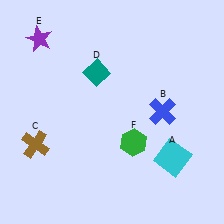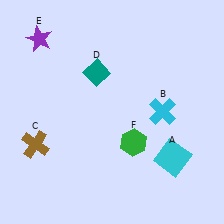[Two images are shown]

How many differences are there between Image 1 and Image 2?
There is 1 difference between the two images.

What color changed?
The cross (B) changed from blue in Image 1 to cyan in Image 2.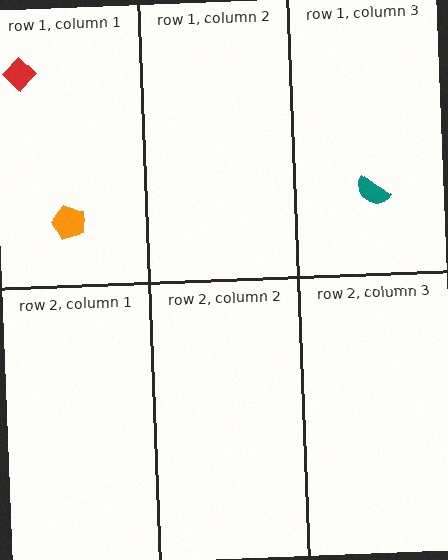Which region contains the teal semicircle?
The row 1, column 3 region.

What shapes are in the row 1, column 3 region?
The teal semicircle.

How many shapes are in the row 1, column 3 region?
1.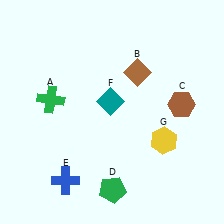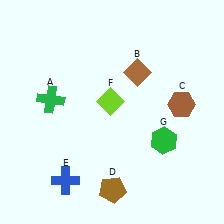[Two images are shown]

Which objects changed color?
D changed from green to brown. F changed from teal to lime. G changed from yellow to green.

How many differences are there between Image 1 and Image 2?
There are 3 differences between the two images.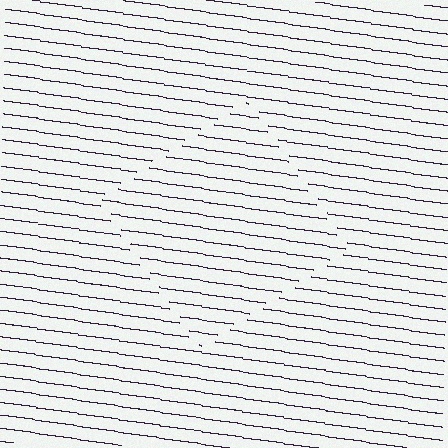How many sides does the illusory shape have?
4 sides — the line-ends trace a square.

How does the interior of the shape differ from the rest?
The interior of the shape contains the same grating, shifted by half a period — the contour is defined by the phase discontinuity where line-ends from the inner and outer gratings abut.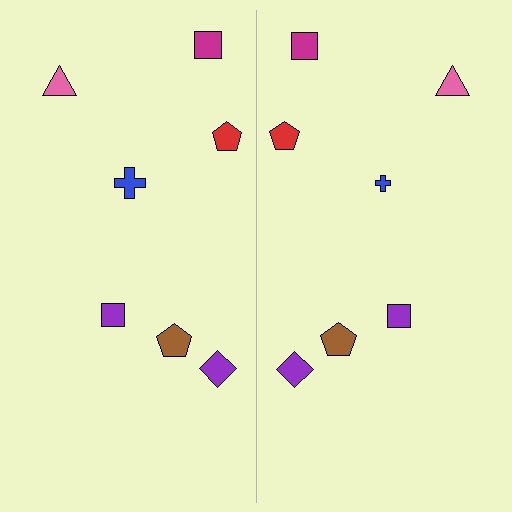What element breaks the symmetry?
The blue cross on the right side has a different size than its mirror counterpart.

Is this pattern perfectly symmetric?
No, the pattern is not perfectly symmetric. The blue cross on the right side has a different size than its mirror counterpart.